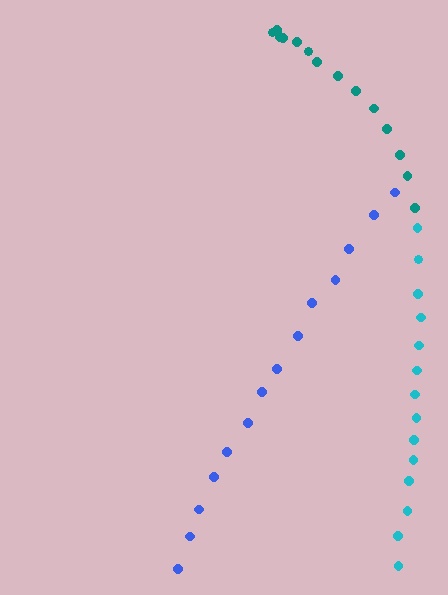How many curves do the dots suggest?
There are 3 distinct paths.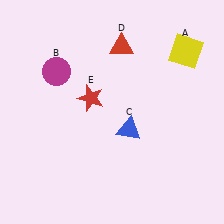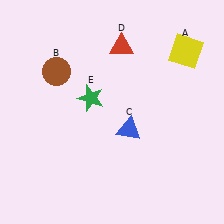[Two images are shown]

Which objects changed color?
B changed from magenta to brown. E changed from red to green.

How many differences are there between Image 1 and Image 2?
There are 2 differences between the two images.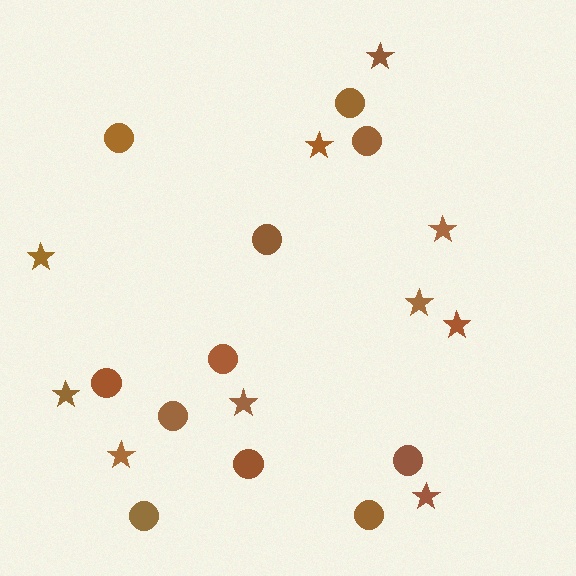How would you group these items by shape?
There are 2 groups: one group of stars (10) and one group of circles (11).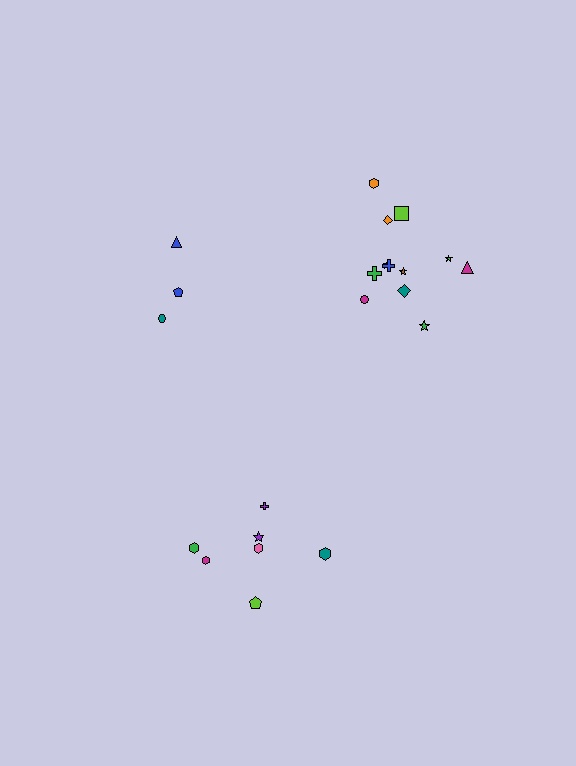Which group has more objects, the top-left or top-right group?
The top-right group.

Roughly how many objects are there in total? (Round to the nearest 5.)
Roughly 20 objects in total.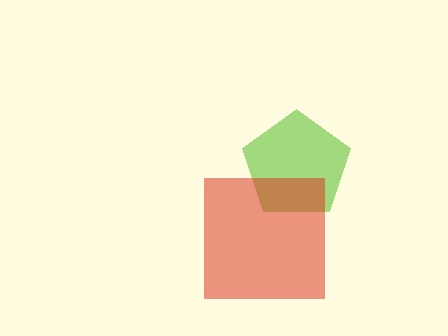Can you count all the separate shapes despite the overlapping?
Yes, there are 2 separate shapes.